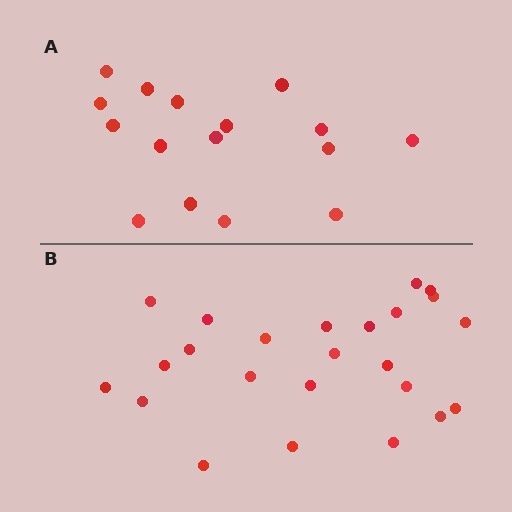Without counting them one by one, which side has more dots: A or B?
Region B (the bottom region) has more dots.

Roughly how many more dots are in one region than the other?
Region B has roughly 8 or so more dots than region A.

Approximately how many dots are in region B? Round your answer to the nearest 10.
About 20 dots. (The exact count is 24, which rounds to 20.)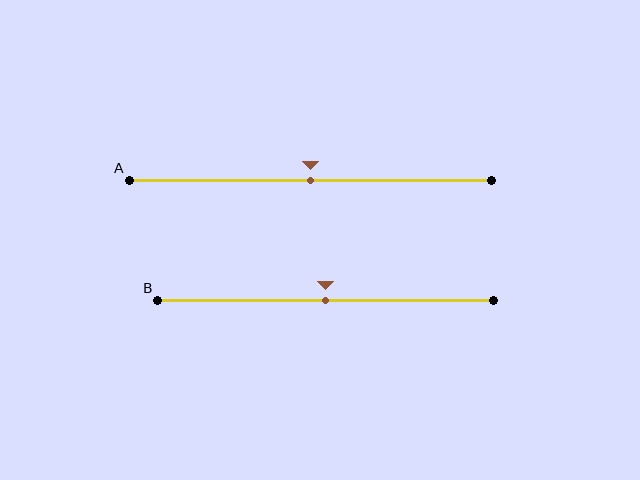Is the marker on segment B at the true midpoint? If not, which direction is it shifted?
Yes, the marker on segment B is at the true midpoint.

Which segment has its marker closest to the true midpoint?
Segment A has its marker closest to the true midpoint.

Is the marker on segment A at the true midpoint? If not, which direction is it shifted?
Yes, the marker on segment A is at the true midpoint.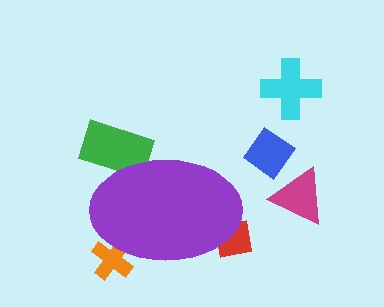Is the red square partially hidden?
Yes, the red square is partially hidden behind the purple ellipse.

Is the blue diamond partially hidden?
No, the blue diamond is fully visible.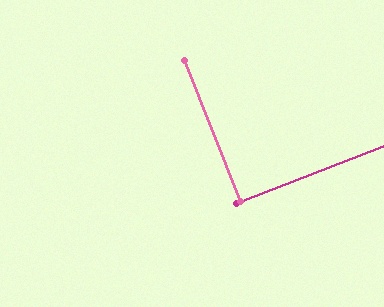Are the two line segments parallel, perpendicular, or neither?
Perpendicular — they meet at approximately 90°.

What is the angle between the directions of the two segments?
Approximately 90 degrees.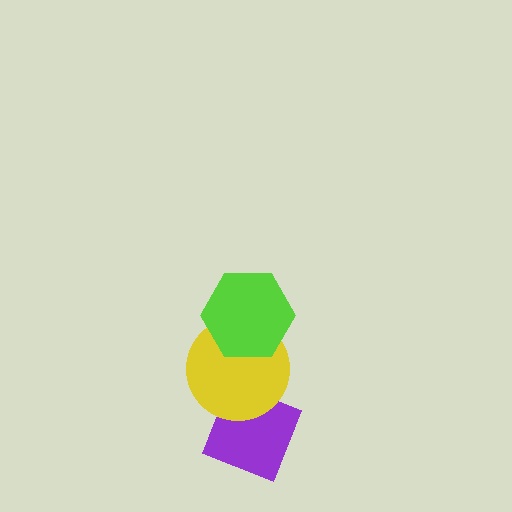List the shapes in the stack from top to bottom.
From top to bottom: the lime hexagon, the yellow circle, the purple diamond.